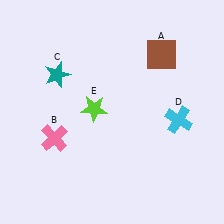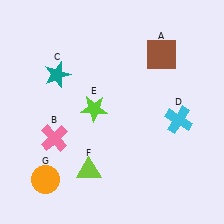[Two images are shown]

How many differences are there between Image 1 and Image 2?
There are 2 differences between the two images.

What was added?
A lime triangle (F), an orange circle (G) were added in Image 2.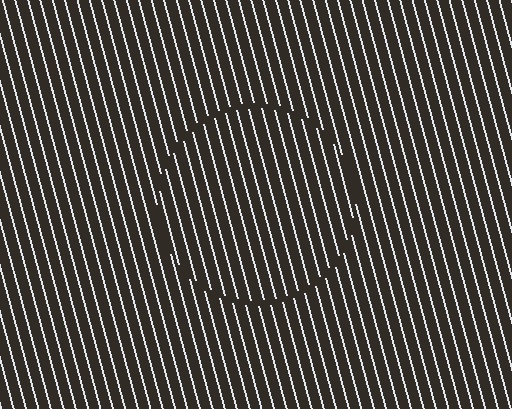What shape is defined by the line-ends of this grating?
An illusory circle. The interior of the shape contains the same grating, shifted by half a period — the contour is defined by the phase discontinuity where line-ends from the inner and outer gratings abut.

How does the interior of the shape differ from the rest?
The interior of the shape contains the same grating, shifted by half a period — the contour is defined by the phase discontinuity where line-ends from the inner and outer gratings abut.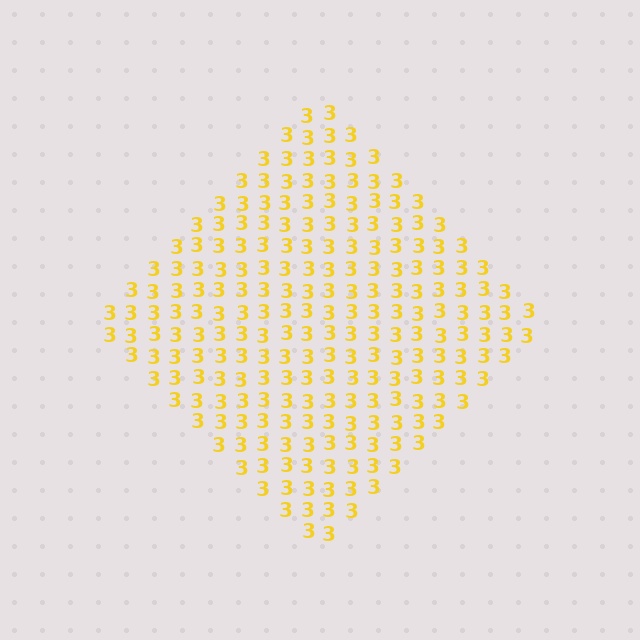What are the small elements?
The small elements are digit 3's.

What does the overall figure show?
The overall figure shows a diamond.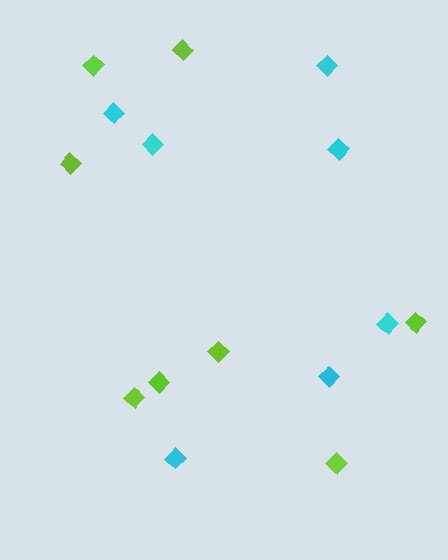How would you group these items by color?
There are 2 groups: one group of lime diamonds (8) and one group of cyan diamonds (7).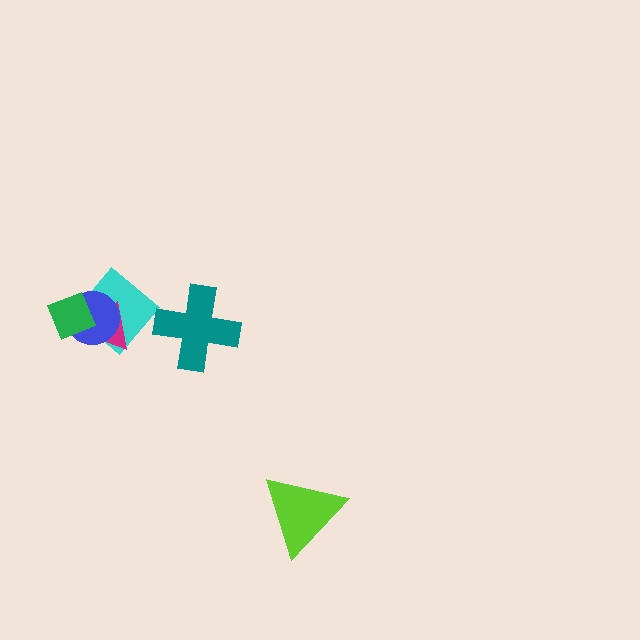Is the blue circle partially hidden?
Yes, it is partially covered by another shape.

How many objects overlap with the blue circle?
3 objects overlap with the blue circle.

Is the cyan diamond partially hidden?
Yes, it is partially covered by another shape.